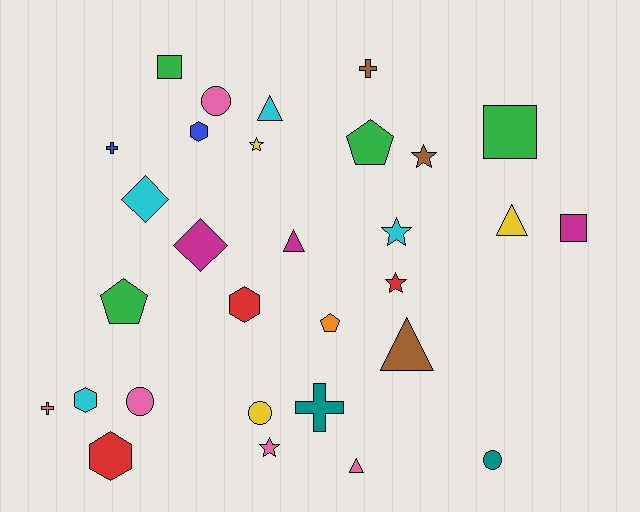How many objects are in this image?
There are 30 objects.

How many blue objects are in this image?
There are 2 blue objects.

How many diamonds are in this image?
There are 2 diamonds.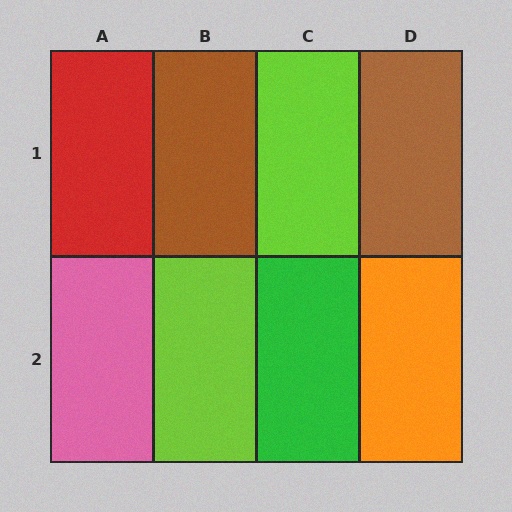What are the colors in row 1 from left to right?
Red, brown, lime, brown.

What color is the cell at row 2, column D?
Orange.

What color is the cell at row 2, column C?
Green.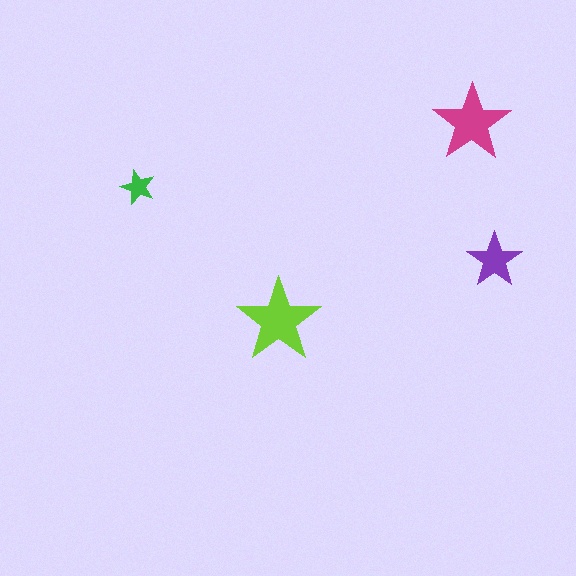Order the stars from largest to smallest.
the lime one, the magenta one, the purple one, the green one.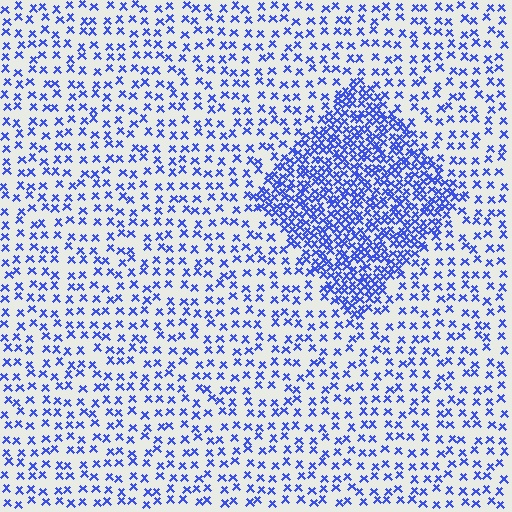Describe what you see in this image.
The image contains small blue elements arranged at two different densities. A diamond-shaped region is visible where the elements are more densely packed than the surrounding area.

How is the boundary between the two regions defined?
The boundary is defined by a change in element density (approximately 2.7x ratio). All elements are the same color, size, and shape.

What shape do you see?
I see a diamond.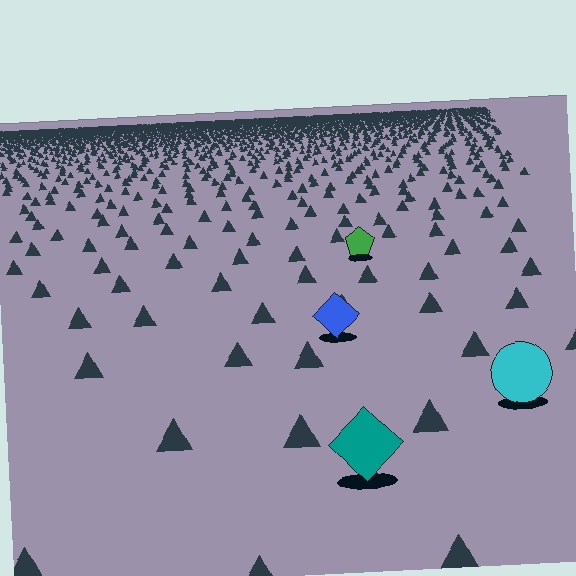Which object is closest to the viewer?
The teal diamond is closest. The texture marks near it are larger and more spread out.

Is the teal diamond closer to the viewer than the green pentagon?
Yes. The teal diamond is closer — you can tell from the texture gradient: the ground texture is coarser near it.